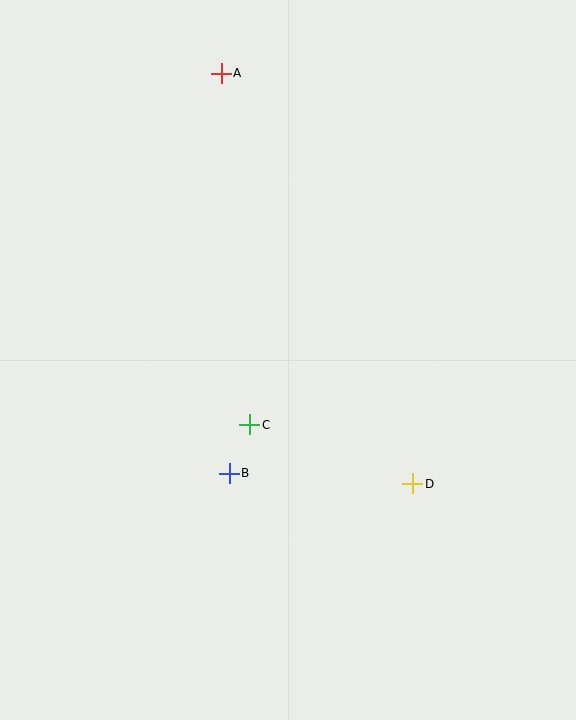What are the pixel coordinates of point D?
Point D is at (413, 484).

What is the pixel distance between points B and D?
The distance between B and D is 184 pixels.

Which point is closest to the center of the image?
Point C at (250, 425) is closest to the center.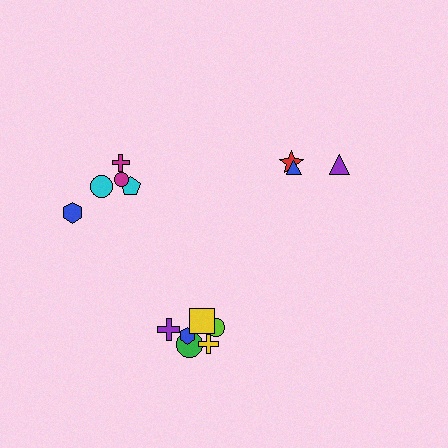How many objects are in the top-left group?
There are 5 objects.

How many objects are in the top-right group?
There are 3 objects.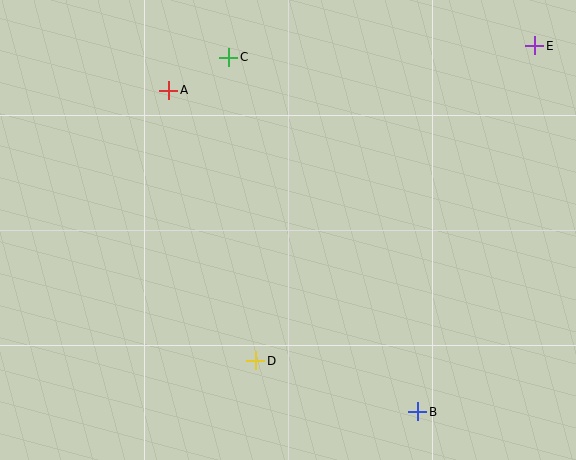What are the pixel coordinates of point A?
Point A is at (169, 90).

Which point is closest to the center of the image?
Point D at (256, 361) is closest to the center.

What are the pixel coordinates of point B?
Point B is at (418, 412).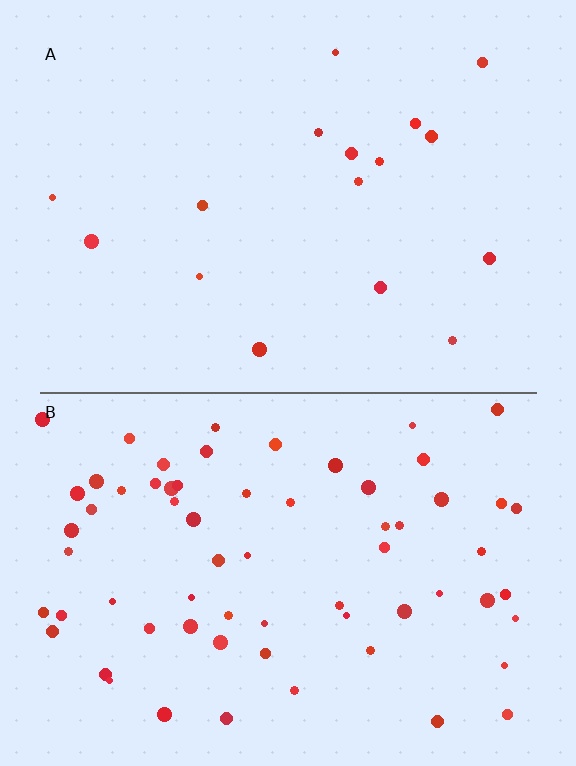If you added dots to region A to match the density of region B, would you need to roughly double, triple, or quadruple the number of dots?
Approximately quadruple.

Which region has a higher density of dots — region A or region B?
B (the bottom).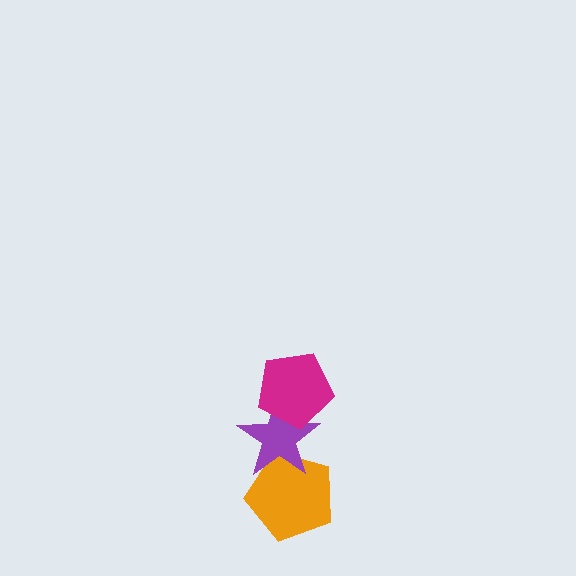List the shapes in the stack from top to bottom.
From top to bottom: the magenta pentagon, the purple star, the orange pentagon.